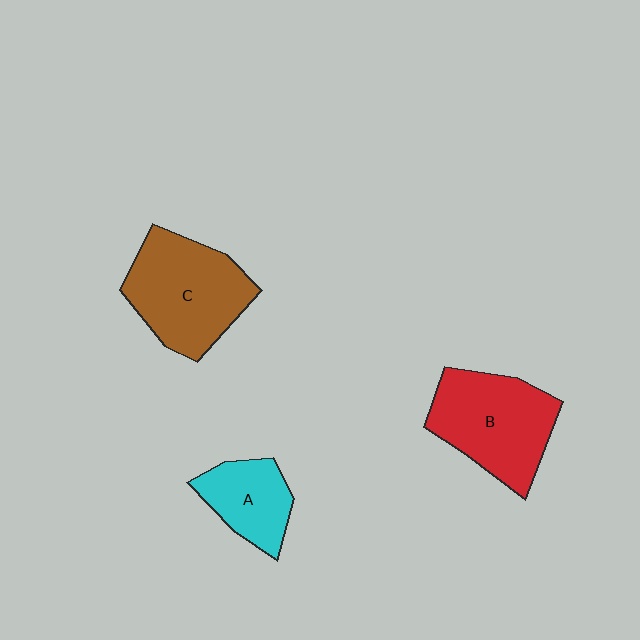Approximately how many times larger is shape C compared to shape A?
Approximately 1.8 times.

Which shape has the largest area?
Shape C (brown).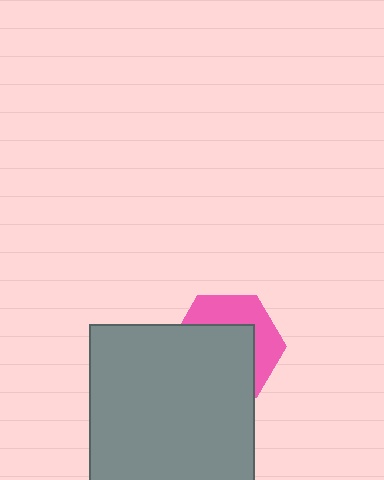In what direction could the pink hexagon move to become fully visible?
The pink hexagon could move toward the upper-right. That would shift it out from behind the gray square entirely.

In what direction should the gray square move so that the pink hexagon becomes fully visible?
The gray square should move toward the lower-left. That is the shortest direction to clear the overlap and leave the pink hexagon fully visible.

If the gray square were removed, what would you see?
You would see the complete pink hexagon.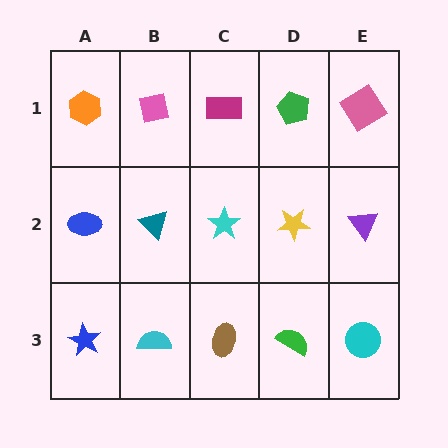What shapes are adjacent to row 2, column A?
An orange hexagon (row 1, column A), a blue star (row 3, column A), a teal triangle (row 2, column B).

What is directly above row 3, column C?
A cyan star.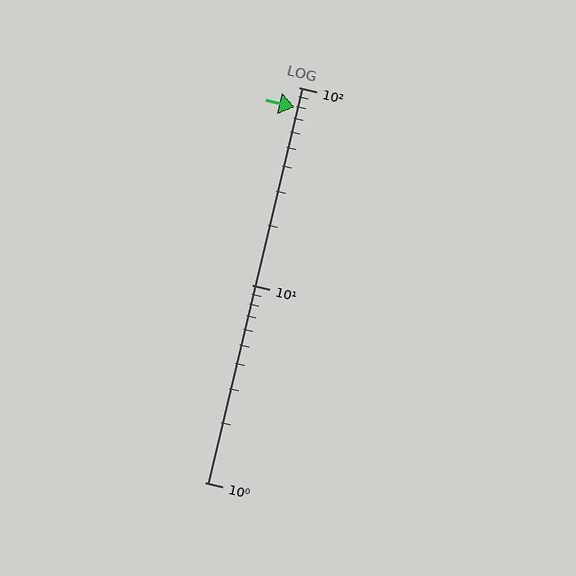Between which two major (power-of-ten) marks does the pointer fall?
The pointer is between 10 and 100.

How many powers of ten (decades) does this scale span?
The scale spans 2 decades, from 1 to 100.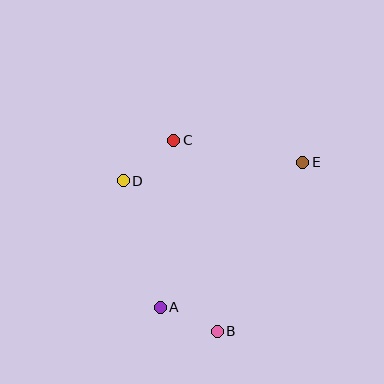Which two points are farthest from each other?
Points A and E are farthest from each other.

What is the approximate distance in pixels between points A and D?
The distance between A and D is approximately 131 pixels.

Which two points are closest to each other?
Points A and B are closest to each other.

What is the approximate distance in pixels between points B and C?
The distance between B and C is approximately 196 pixels.